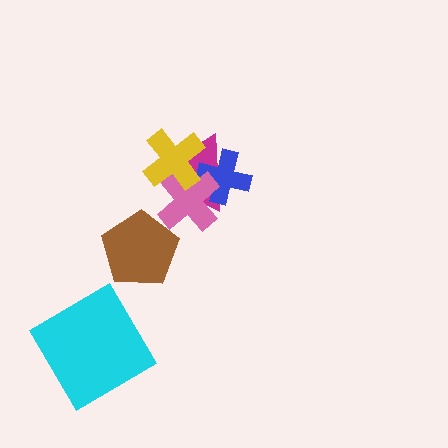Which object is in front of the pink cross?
The yellow cross is in front of the pink cross.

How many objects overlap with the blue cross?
3 objects overlap with the blue cross.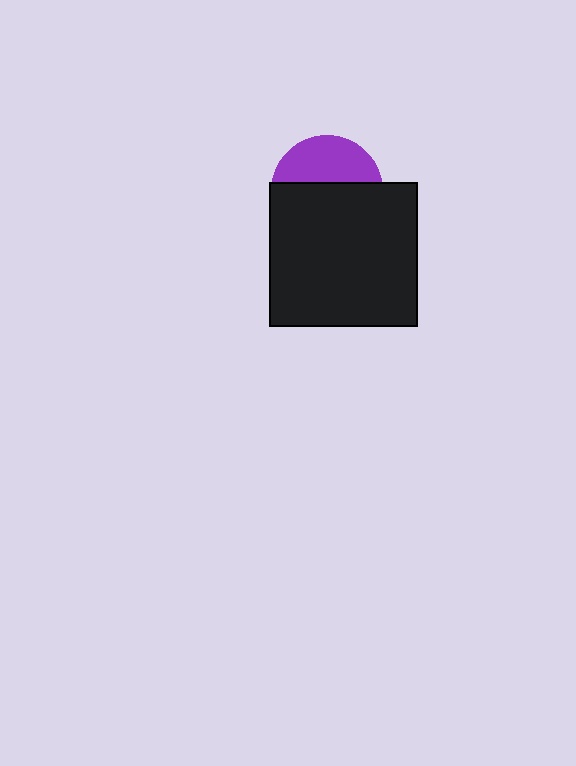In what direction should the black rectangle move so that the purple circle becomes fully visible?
The black rectangle should move down. That is the shortest direction to clear the overlap and leave the purple circle fully visible.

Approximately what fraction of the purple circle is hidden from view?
Roughly 61% of the purple circle is hidden behind the black rectangle.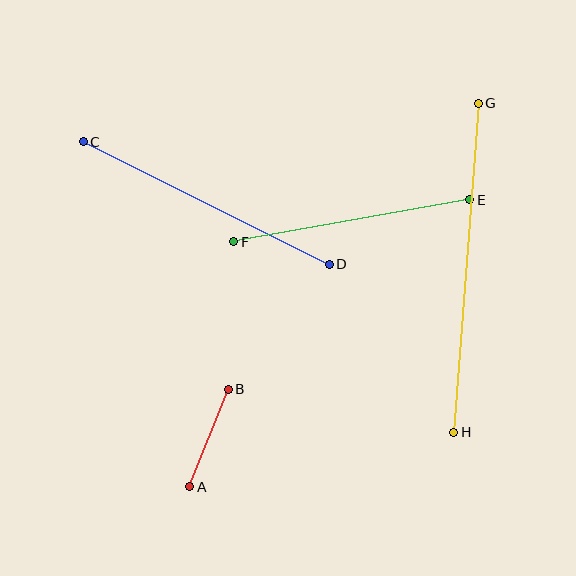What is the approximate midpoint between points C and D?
The midpoint is at approximately (206, 203) pixels.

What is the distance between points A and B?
The distance is approximately 105 pixels.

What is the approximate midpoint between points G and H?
The midpoint is at approximately (466, 268) pixels.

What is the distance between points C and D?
The distance is approximately 275 pixels.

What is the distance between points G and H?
The distance is approximately 330 pixels.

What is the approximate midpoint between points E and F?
The midpoint is at approximately (352, 221) pixels.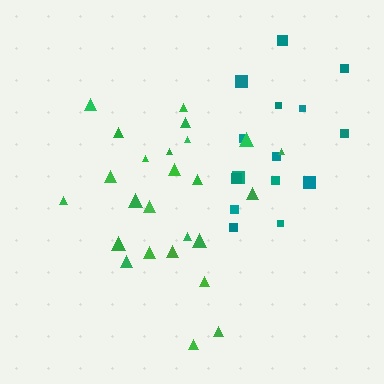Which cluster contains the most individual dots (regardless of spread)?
Green (25).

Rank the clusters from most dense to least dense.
green, teal.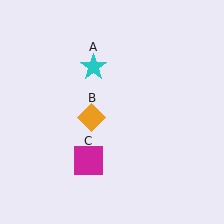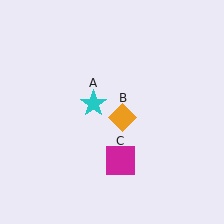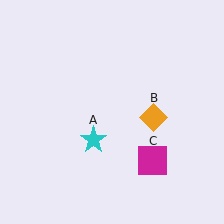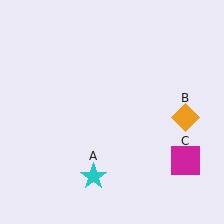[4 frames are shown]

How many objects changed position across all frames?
3 objects changed position: cyan star (object A), orange diamond (object B), magenta square (object C).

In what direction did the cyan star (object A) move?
The cyan star (object A) moved down.